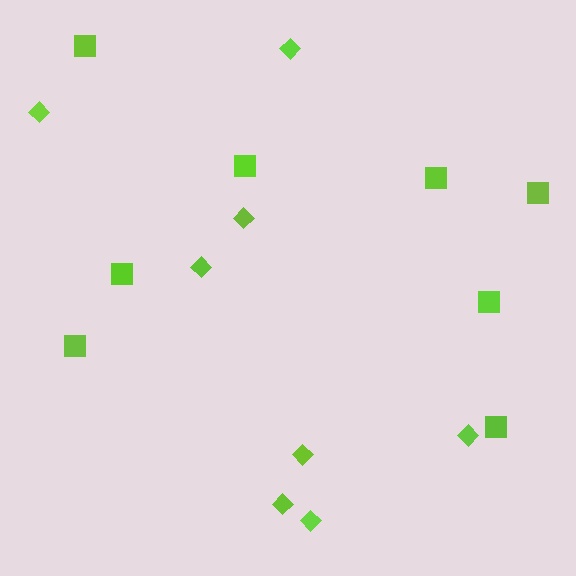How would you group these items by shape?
There are 2 groups: one group of diamonds (8) and one group of squares (8).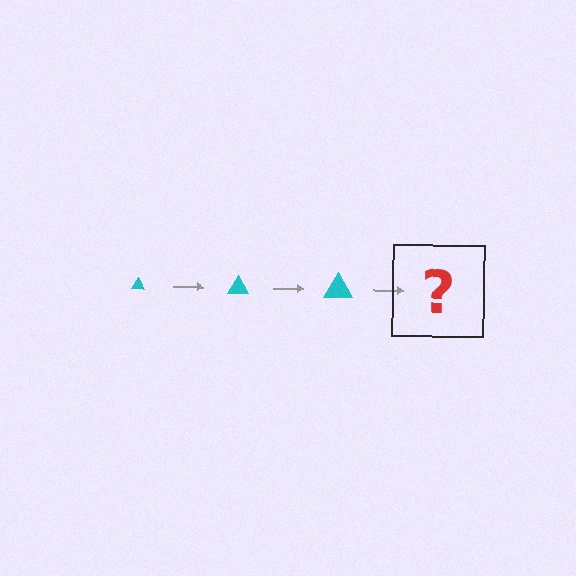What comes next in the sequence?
The next element should be a cyan triangle, larger than the previous one.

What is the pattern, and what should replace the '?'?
The pattern is that the triangle gets progressively larger each step. The '?' should be a cyan triangle, larger than the previous one.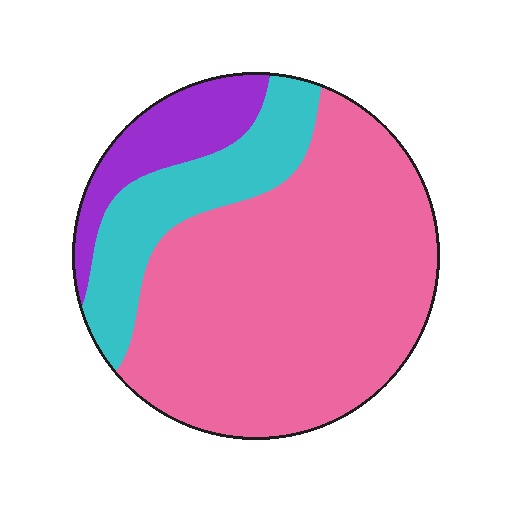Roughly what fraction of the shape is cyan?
Cyan takes up less than a quarter of the shape.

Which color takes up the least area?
Purple, at roughly 15%.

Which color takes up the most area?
Pink, at roughly 70%.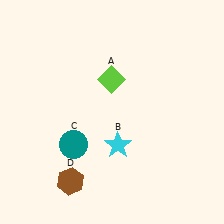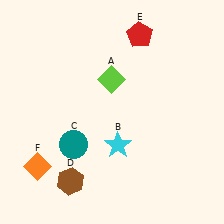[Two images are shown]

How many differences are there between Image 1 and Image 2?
There are 2 differences between the two images.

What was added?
A red pentagon (E), an orange diamond (F) were added in Image 2.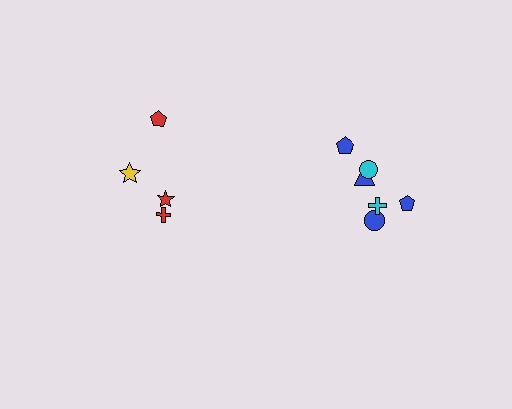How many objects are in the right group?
There are 6 objects.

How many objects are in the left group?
There are 4 objects.